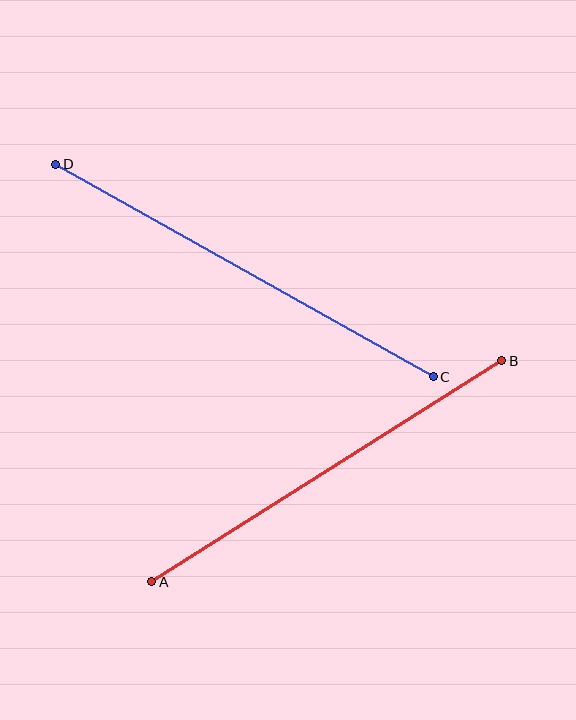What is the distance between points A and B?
The distance is approximately 414 pixels.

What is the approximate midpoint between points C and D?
The midpoint is at approximately (245, 270) pixels.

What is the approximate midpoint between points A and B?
The midpoint is at approximately (327, 471) pixels.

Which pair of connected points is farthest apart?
Points C and D are farthest apart.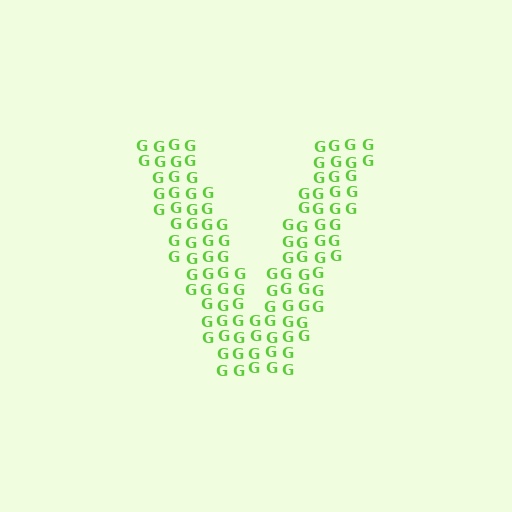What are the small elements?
The small elements are letter G's.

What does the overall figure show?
The overall figure shows the letter V.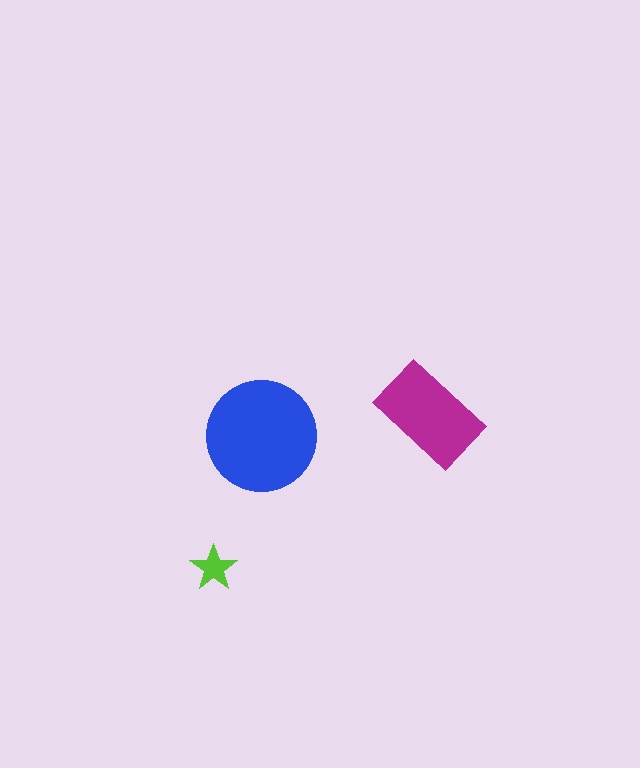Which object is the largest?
The blue circle.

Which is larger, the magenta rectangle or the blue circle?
The blue circle.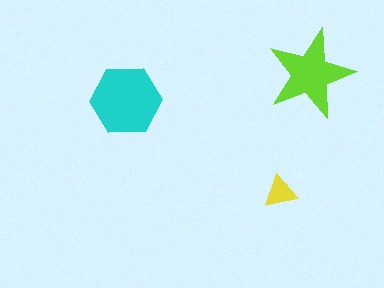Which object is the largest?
The cyan hexagon.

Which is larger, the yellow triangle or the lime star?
The lime star.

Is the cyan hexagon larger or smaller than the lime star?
Larger.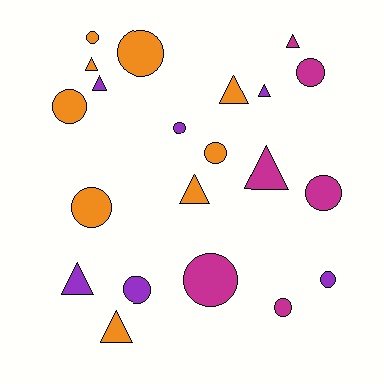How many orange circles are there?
There are 5 orange circles.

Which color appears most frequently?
Orange, with 9 objects.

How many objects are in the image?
There are 21 objects.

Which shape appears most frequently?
Circle, with 12 objects.